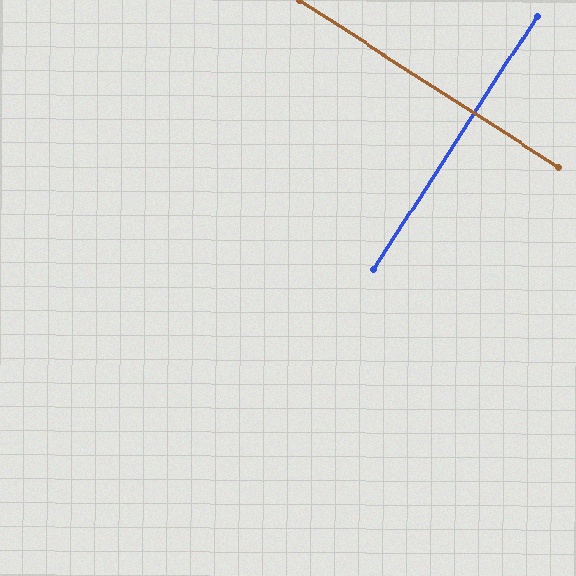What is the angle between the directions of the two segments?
Approximately 90 degrees.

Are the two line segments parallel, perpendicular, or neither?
Perpendicular — they meet at approximately 90°.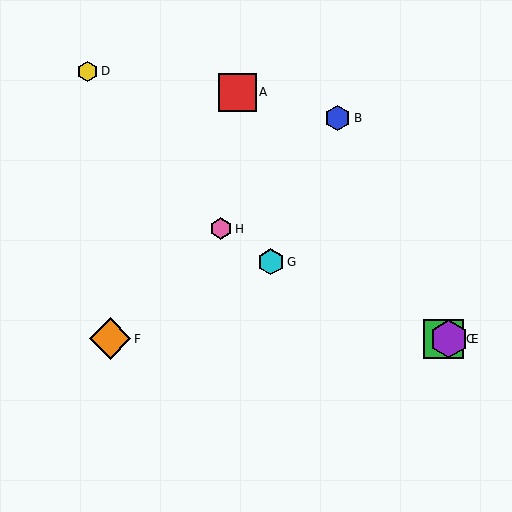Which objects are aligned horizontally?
Objects C, E, F are aligned horizontally.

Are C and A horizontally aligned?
No, C is at y≈339 and A is at y≈92.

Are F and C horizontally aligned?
Yes, both are at y≈339.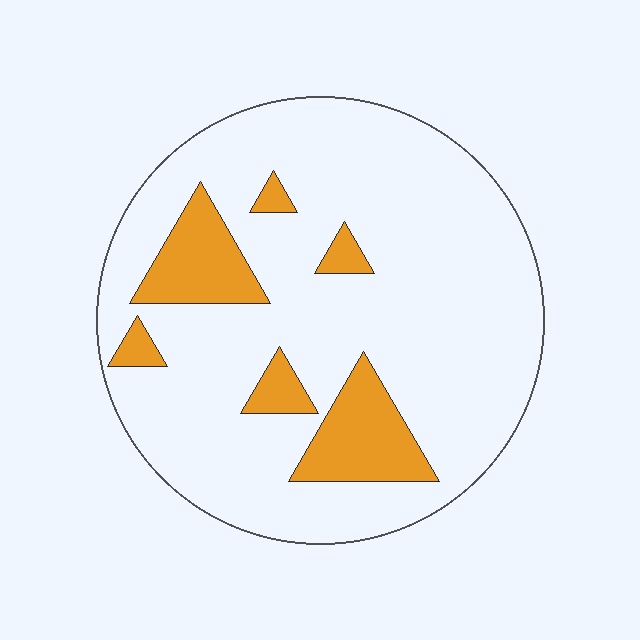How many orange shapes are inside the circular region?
6.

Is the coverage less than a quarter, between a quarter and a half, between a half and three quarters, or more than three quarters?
Less than a quarter.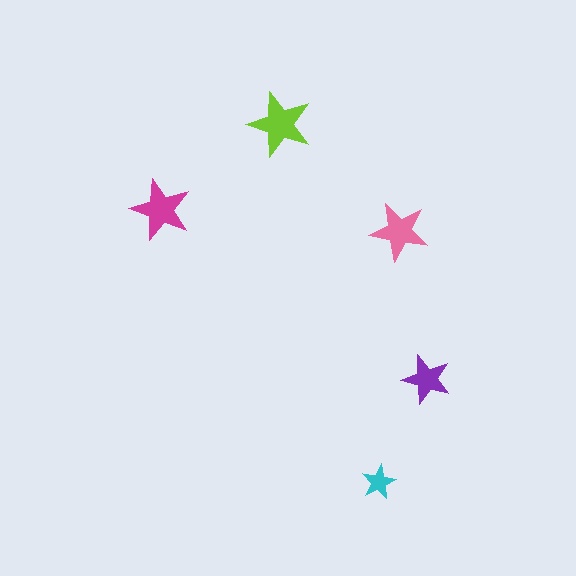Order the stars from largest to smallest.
the lime one, the magenta one, the pink one, the purple one, the cyan one.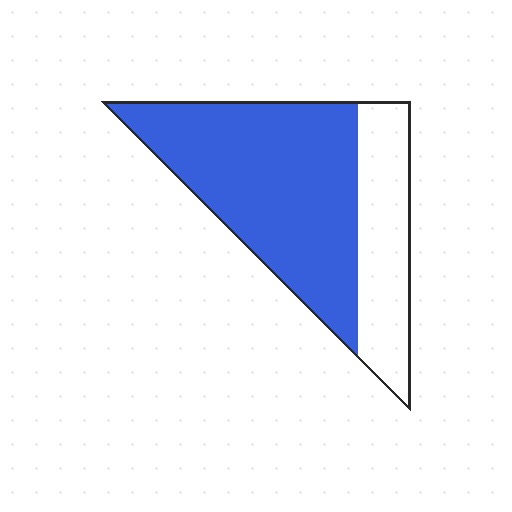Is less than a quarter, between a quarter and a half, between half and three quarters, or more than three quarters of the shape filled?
Between half and three quarters.